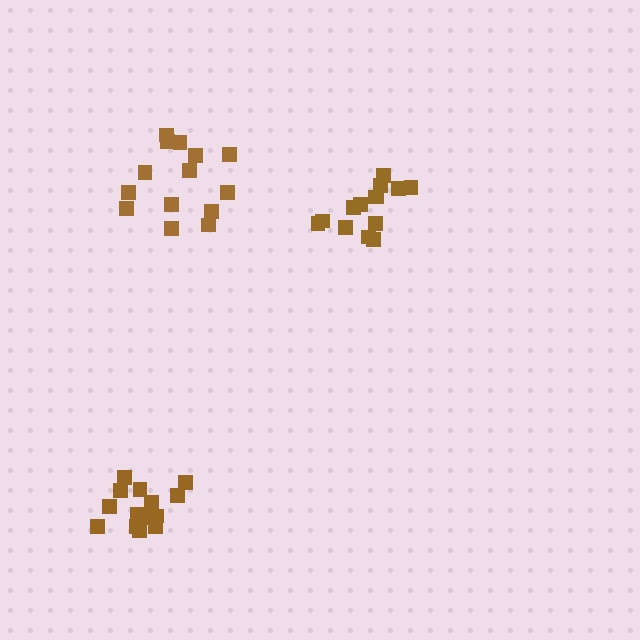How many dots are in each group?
Group 1: 14 dots, Group 2: 14 dots, Group 3: 15 dots (43 total).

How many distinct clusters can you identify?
There are 3 distinct clusters.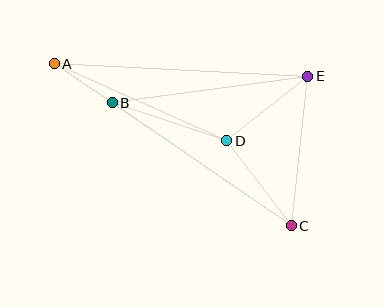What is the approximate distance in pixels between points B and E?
The distance between B and E is approximately 197 pixels.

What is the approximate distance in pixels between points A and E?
The distance between A and E is approximately 254 pixels.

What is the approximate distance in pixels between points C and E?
The distance between C and E is approximately 150 pixels.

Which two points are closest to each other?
Points A and B are closest to each other.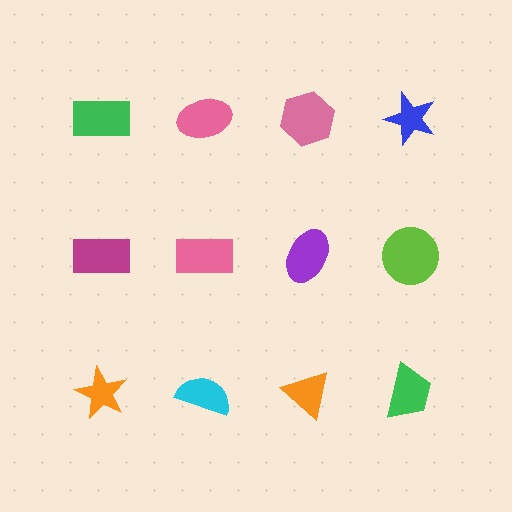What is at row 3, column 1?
An orange star.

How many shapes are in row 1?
4 shapes.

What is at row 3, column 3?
An orange triangle.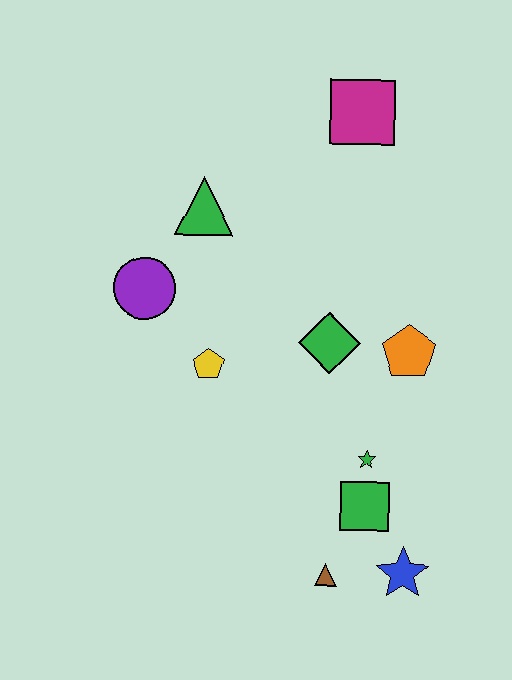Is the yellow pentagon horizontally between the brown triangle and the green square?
No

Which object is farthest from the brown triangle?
The magenta square is farthest from the brown triangle.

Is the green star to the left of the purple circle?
No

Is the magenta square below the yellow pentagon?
No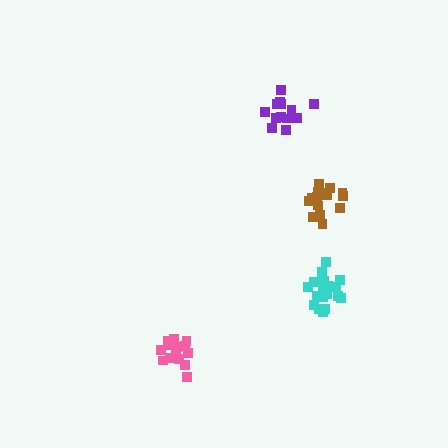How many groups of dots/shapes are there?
There are 4 groups.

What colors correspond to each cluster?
The clusters are colored: brown, purple, pink, cyan.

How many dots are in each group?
Group 1: 16 dots, Group 2: 13 dots, Group 3: 14 dots, Group 4: 19 dots (62 total).